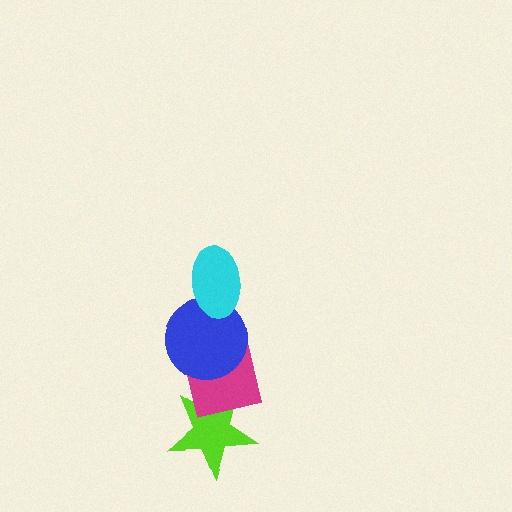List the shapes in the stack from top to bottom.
From top to bottom: the cyan ellipse, the blue circle, the magenta square, the lime star.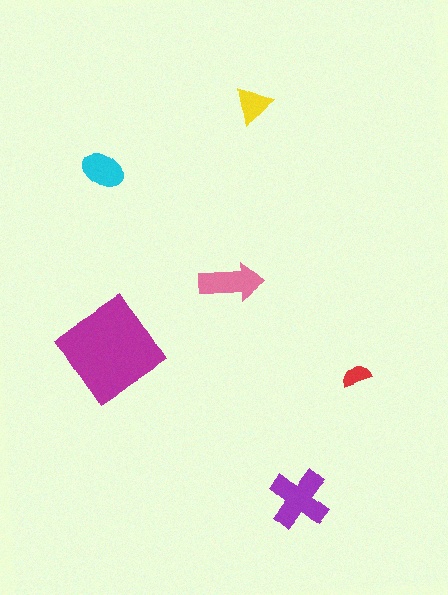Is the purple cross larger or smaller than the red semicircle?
Larger.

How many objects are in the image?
There are 6 objects in the image.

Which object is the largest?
The magenta diamond.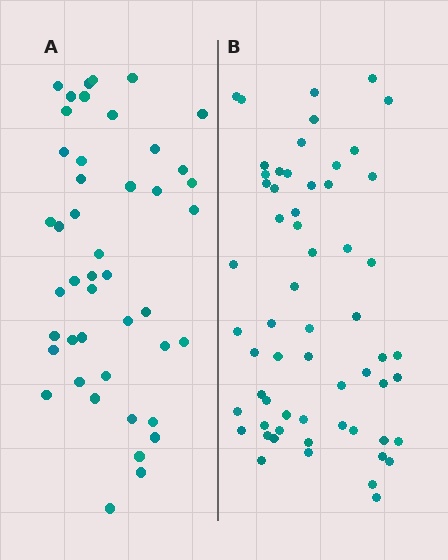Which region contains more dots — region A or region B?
Region B (the right region) has more dots.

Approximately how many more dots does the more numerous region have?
Region B has approximately 15 more dots than region A.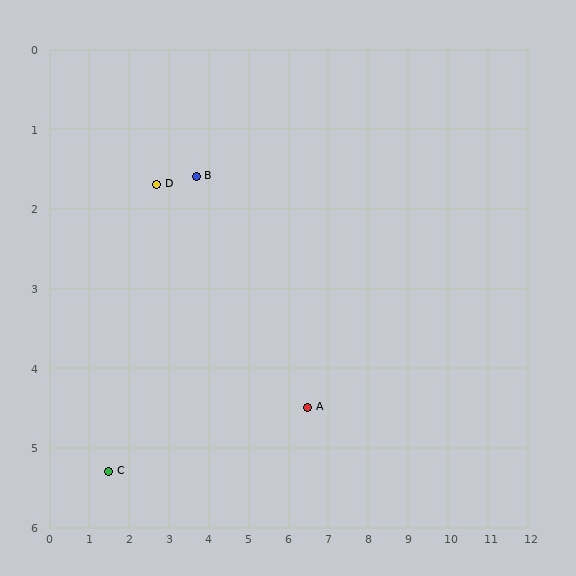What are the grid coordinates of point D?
Point D is at approximately (2.7, 1.7).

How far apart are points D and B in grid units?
Points D and B are about 1.0 grid units apart.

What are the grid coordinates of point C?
Point C is at approximately (1.5, 5.3).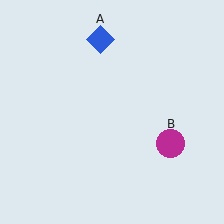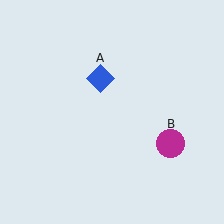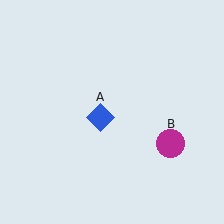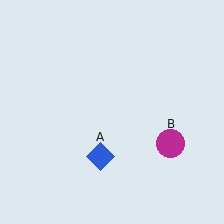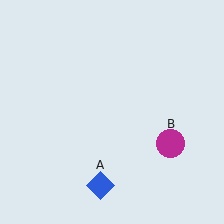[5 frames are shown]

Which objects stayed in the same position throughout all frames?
Magenta circle (object B) remained stationary.